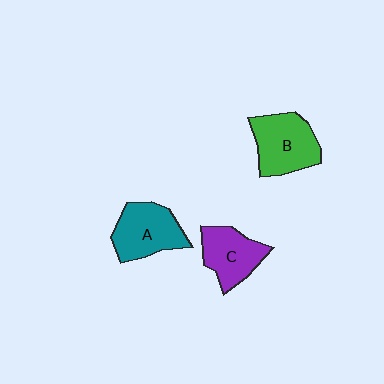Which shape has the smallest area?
Shape C (purple).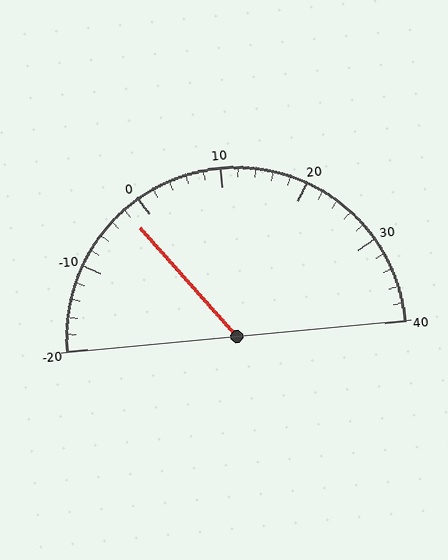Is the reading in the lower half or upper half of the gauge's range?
The reading is in the lower half of the range (-20 to 40).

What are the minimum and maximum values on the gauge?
The gauge ranges from -20 to 40.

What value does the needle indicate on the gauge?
The needle indicates approximately -2.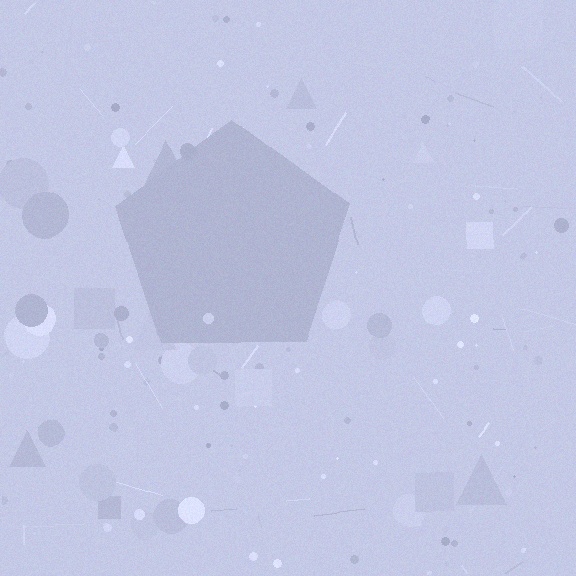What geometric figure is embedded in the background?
A pentagon is embedded in the background.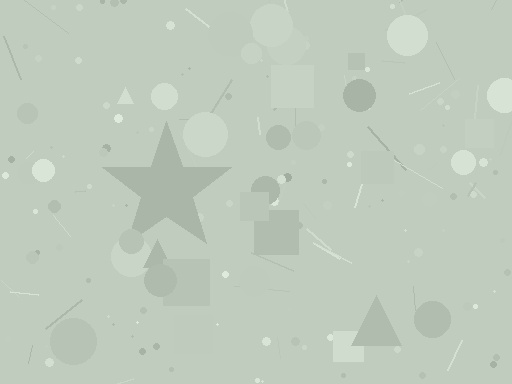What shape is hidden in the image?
A star is hidden in the image.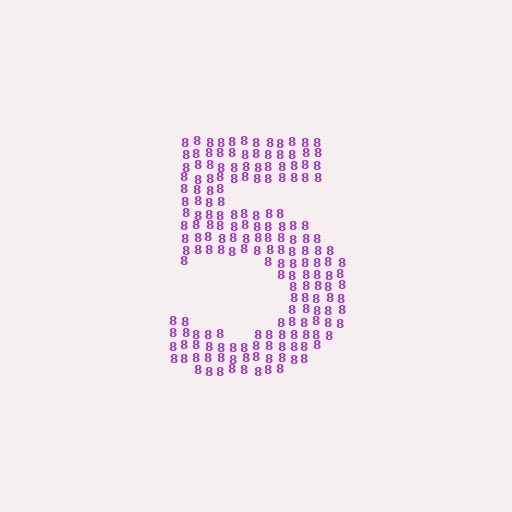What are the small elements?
The small elements are digit 8's.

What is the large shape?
The large shape is the digit 5.